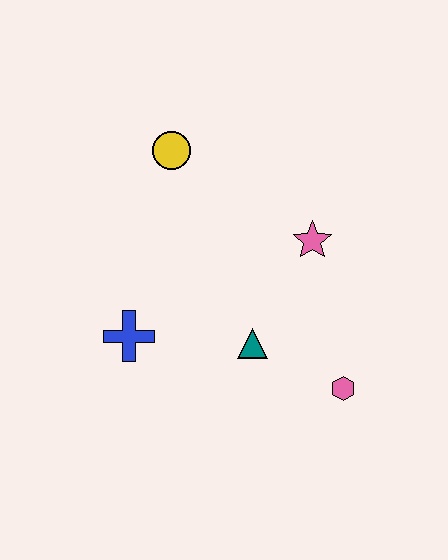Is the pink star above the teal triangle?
Yes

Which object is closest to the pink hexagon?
The teal triangle is closest to the pink hexagon.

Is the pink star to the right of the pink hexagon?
No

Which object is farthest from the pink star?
The blue cross is farthest from the pink star.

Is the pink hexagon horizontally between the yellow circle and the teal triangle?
No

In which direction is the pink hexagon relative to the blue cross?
The pink hexagon is to the right of the blue cross.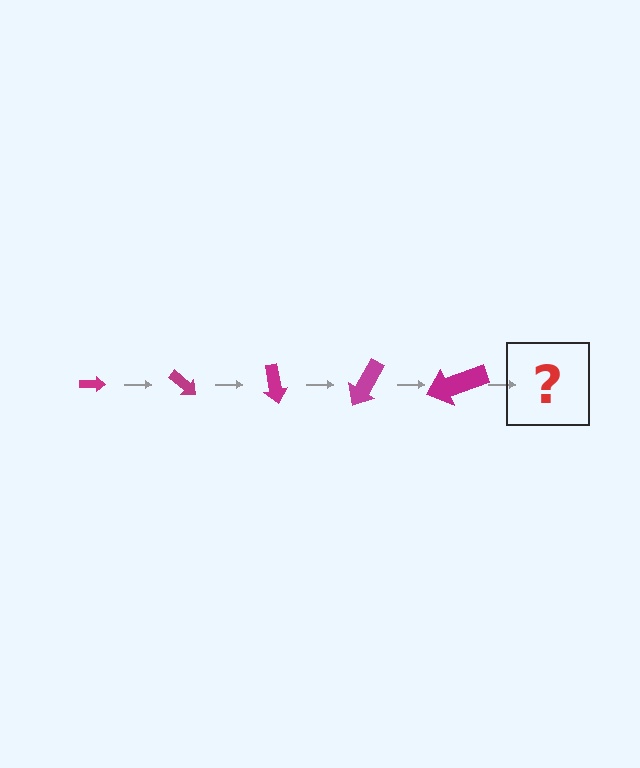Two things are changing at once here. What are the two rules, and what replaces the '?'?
The two rules are that the arrow grows larger each step and it rotates 40 degrees each step. The '?' should be an arrow, larger than the previous one and rotated 200 degrees from the start.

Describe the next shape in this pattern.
It should be an arrow, larger than the previous one and rotated 200 degrees from the start.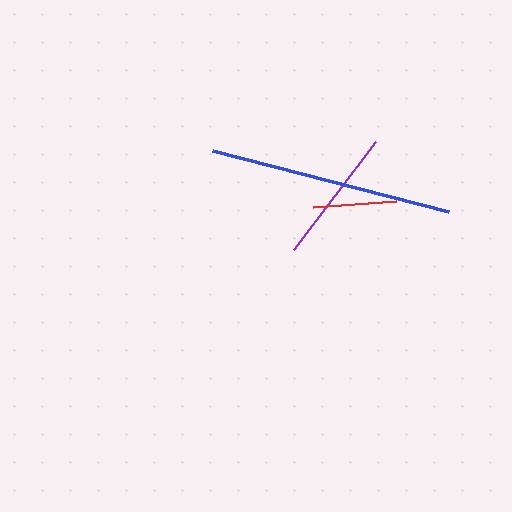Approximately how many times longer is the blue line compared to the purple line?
The blue line is approximately 1.8 times the length of the purple line.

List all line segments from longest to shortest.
From longest to shortest: blue, purple, red.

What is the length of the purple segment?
The purple segment is approximately 136 pixels long.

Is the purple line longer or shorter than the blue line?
The blue line is longer than the purple line.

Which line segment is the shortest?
The red line is the shortest at approximately 83 pixels.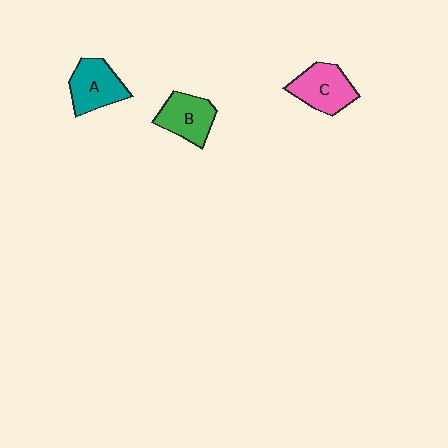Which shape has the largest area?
Shape C (pink).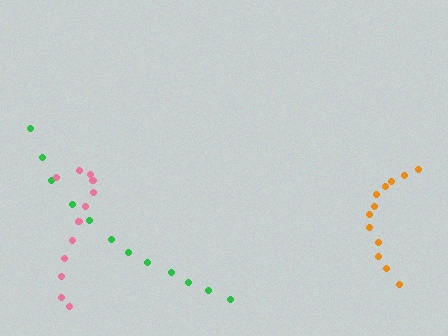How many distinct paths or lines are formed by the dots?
There are 3 distinct paths.